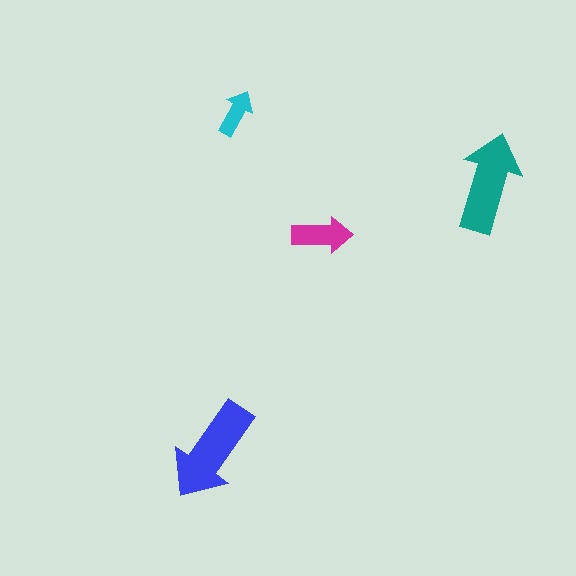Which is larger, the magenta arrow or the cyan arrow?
The magenta one.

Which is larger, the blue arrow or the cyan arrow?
The blue one.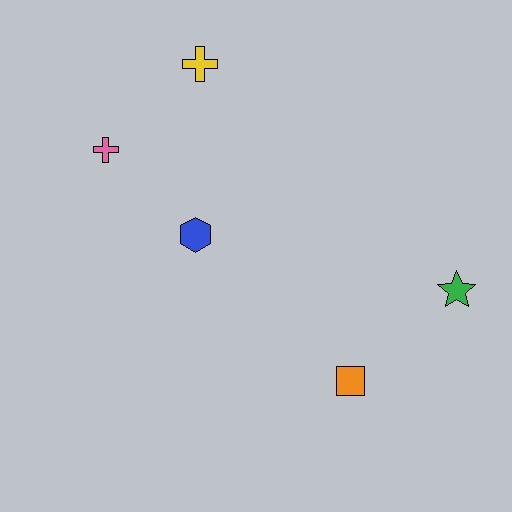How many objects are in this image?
There are 5 objects.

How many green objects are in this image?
There is 1 green object.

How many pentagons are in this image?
There are no pentagons.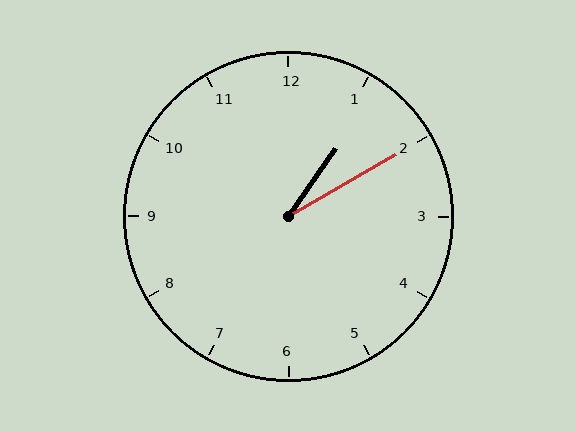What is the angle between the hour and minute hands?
Approximately 25 degrees.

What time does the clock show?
1:10.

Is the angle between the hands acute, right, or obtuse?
It is acute.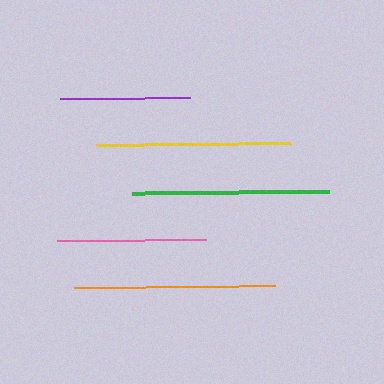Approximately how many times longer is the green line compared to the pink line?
The green line is approximately 1.3 times the length of the pink line.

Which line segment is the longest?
The orange line is the longest at approximately 201 pixels.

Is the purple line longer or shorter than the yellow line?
The yellow line is longer than the purple line.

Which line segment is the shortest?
The purple line is the shortest at approximately 130 pixels.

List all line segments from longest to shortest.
From longest to shortest: orange, green, yellow, pink, purple.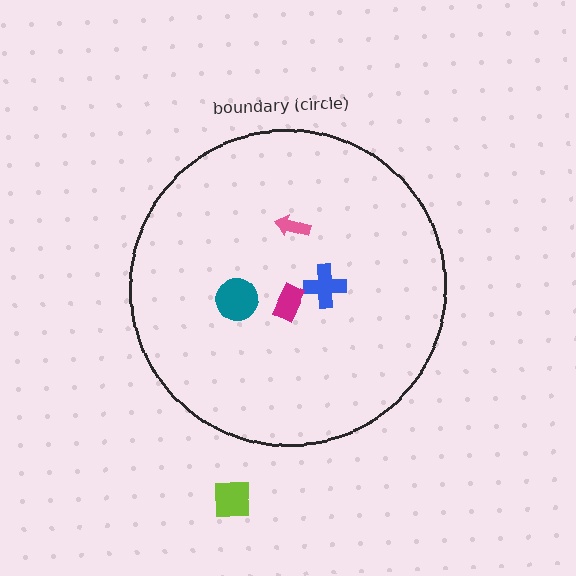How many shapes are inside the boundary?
4 inside, 1 outside.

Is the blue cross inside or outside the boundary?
Inside.